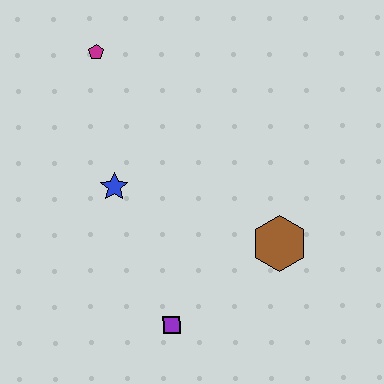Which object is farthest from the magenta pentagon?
The purple square is farthest from the magenta pentagon.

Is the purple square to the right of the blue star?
Yes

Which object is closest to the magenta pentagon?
The blue star is closest to the magenta pentagon.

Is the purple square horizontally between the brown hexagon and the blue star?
Yes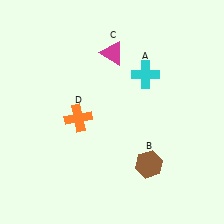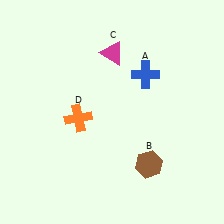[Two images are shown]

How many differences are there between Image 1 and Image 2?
There is 1 difference between the two images.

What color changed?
The cross (A) changed from cyan in Image 1 to blue in Image 2.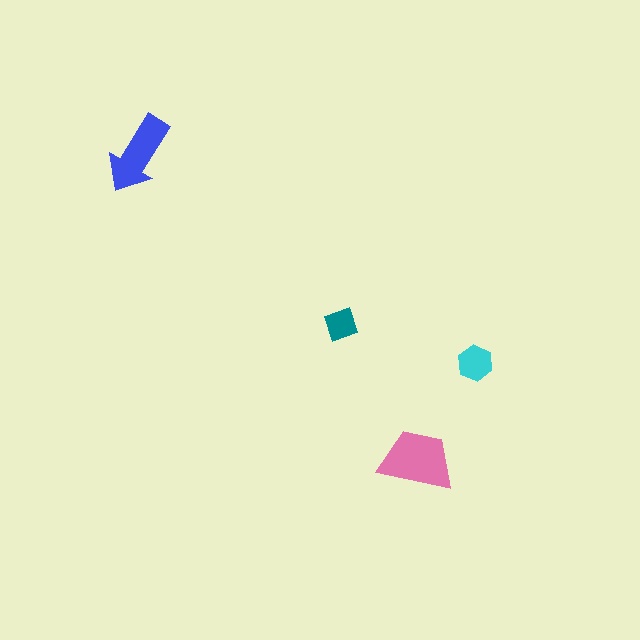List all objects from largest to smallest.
The pink trapezoid, the blue arrow, the cyan hexagon, the teal square.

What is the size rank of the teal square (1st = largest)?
4th.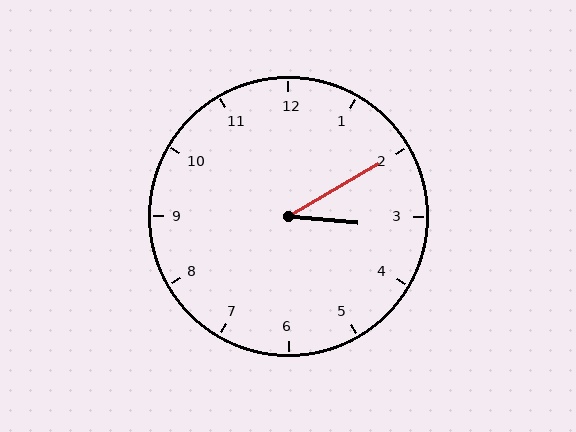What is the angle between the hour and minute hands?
Approximately 35 degrees.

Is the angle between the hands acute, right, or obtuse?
It is acute.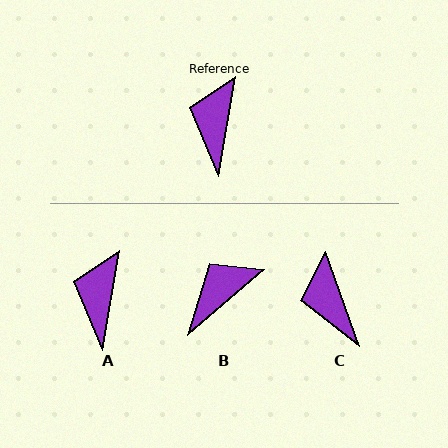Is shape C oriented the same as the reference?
No, it is off by about 29 degrees.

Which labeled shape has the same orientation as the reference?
A.